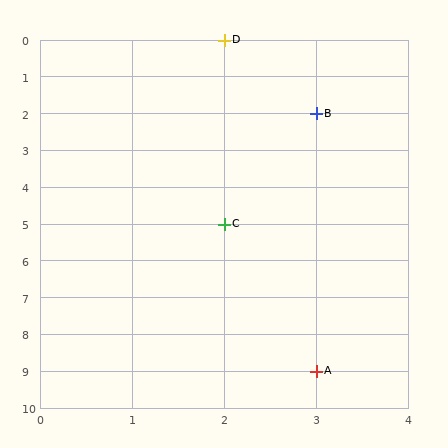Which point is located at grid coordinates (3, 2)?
Point B is at (3, 2).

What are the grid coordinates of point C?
Point C is at grid coordinates (2, 5).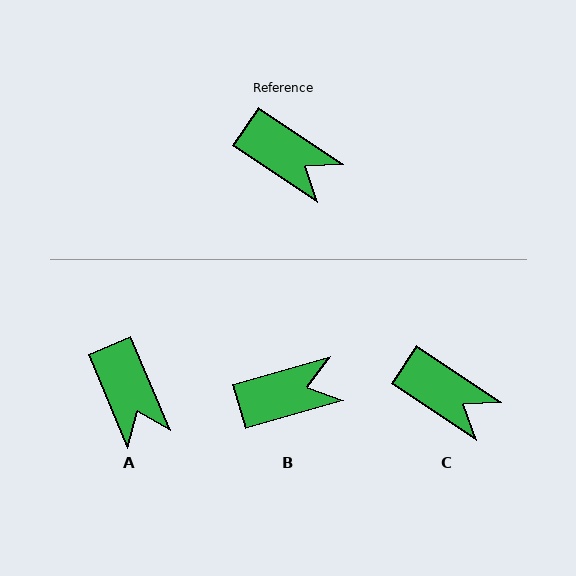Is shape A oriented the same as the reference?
No, it is off by about 34 degrees.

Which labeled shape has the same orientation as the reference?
C.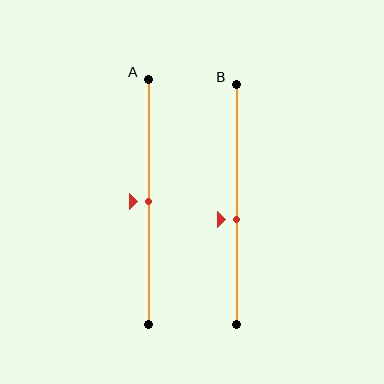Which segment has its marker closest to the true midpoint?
Segment A has its marker closest to the true midpoint.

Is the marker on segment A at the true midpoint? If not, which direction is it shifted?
Yes, the marker on segment A is at the true midpoint.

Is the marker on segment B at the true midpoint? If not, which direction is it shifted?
No, the marker on segment B is shifted downward by about 6% of the segment length.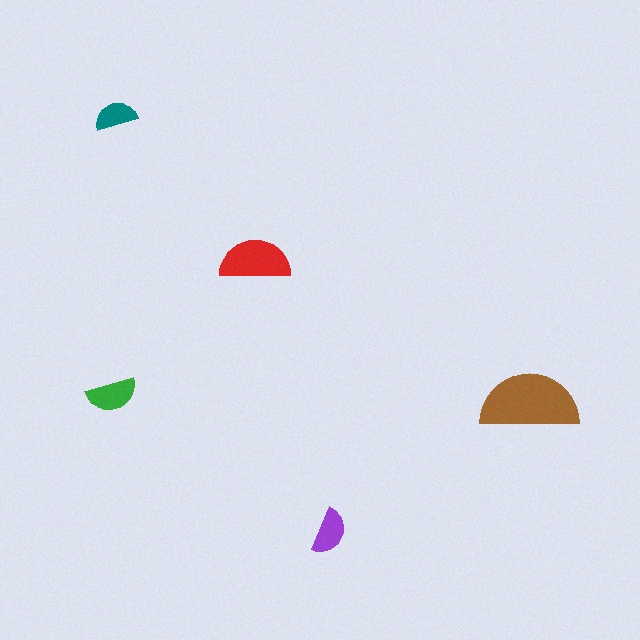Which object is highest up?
The teal semicircle is topmost.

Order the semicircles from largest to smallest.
the brown one, the red one, the green one, the purple one, the teal one.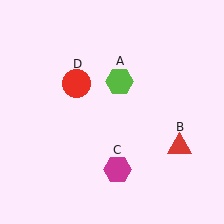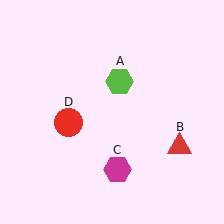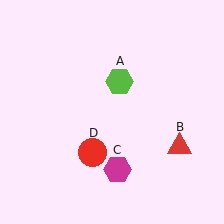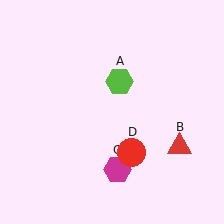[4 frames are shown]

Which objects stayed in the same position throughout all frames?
Lime hexagon (object A) and red triangle (object B) and magenta hexagon (object C) remained stationary.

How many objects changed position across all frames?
1 object changed position: red circle (object D).